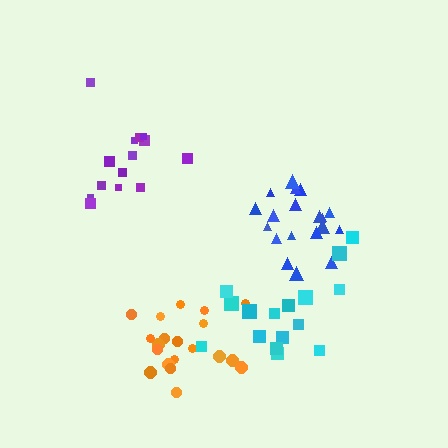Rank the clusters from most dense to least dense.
blue, purple, orange, cyan.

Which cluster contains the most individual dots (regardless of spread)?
Orange (20).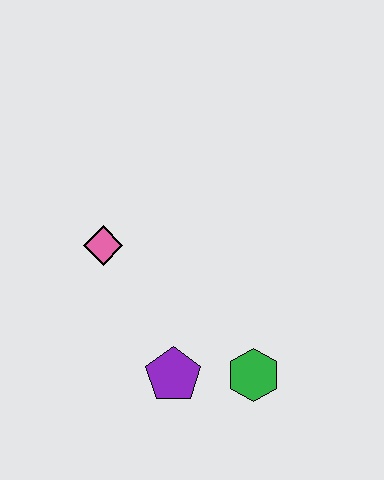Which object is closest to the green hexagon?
The purple pentagon is closest to the green hexagon.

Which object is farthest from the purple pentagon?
The pink diamond is farthest from the purple pentagon.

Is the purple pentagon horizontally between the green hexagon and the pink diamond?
Yes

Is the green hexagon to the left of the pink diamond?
No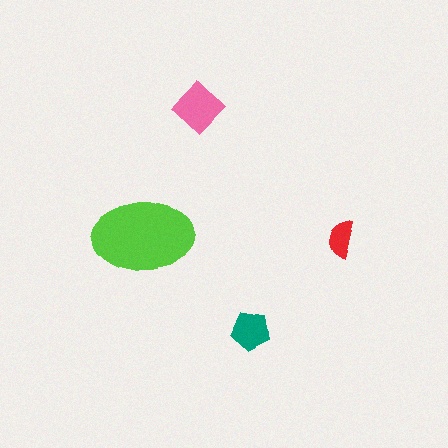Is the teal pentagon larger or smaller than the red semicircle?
Larger.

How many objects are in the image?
There are 4 objects in the image.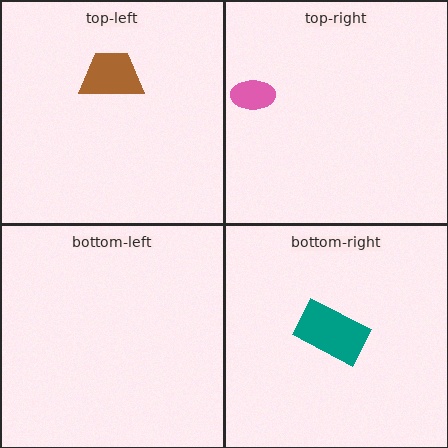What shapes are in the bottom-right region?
The teal rectangle.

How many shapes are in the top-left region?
1.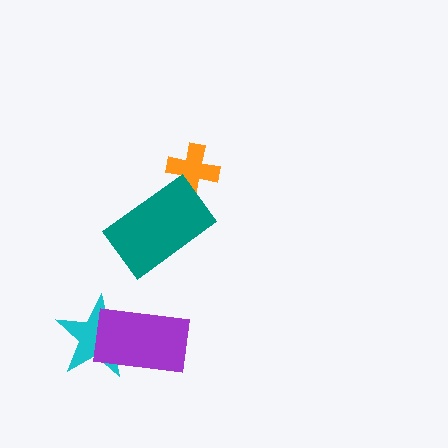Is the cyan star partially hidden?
Yes, it is partially covered by another shape.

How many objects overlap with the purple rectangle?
1 object overlaps with the purple rectangle.